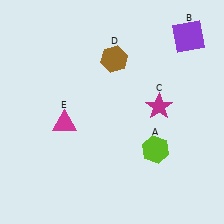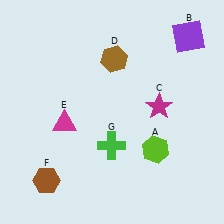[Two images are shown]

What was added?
A brown hexagon (F), a green cross (G) were added in Image 2.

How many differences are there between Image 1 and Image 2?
There are 2 differences between the two images.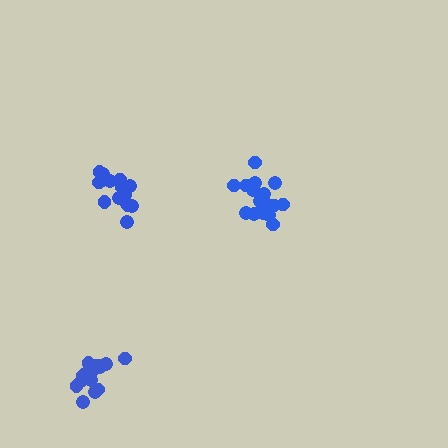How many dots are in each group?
Group 1: 18 dots, Group 2: 16 dots, Group 3: 15 dots (49 total).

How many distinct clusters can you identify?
There are 3 distinct clusters.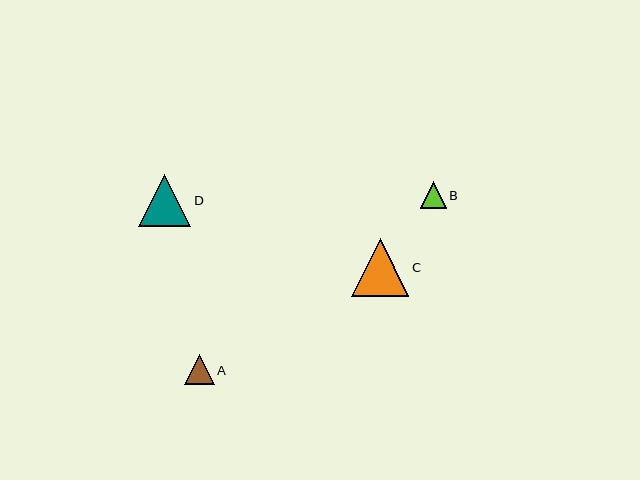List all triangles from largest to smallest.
From largest to smallest: C, D, A, B.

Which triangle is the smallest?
Triangle B is the smallest with a size of approximately 26 pixels.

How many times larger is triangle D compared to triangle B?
Triangle D is approximately 2.0 times the size of triangle B.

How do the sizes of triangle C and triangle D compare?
Triangle C and triangle D are approximately the same size.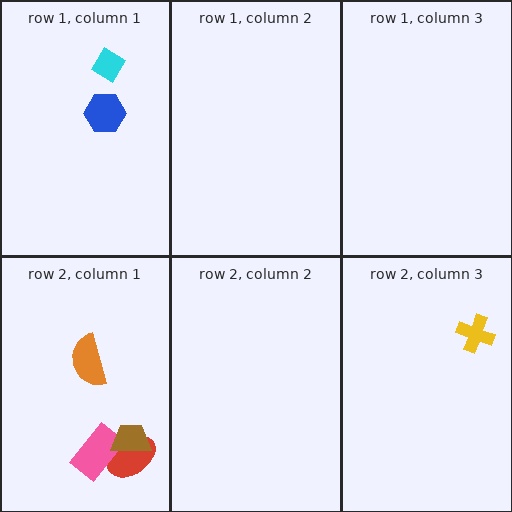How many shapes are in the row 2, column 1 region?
4.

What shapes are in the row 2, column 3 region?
The yellow cross.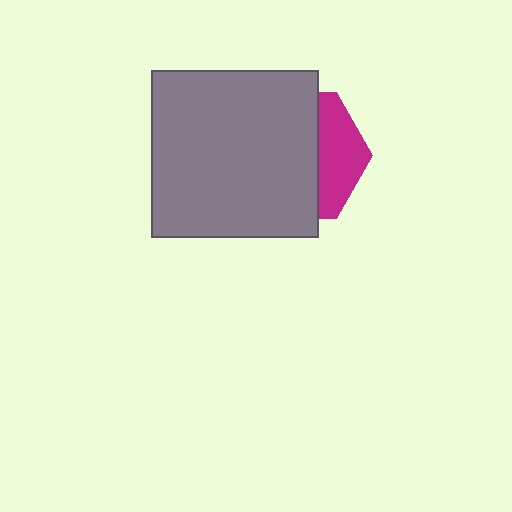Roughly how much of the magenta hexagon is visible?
A small part of it is visible (roughly 32%).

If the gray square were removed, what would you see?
You would see the complete magenta hexagon.